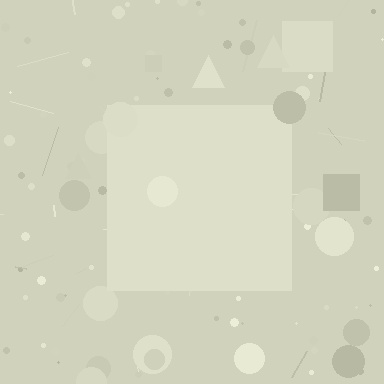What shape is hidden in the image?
A square is hidden in the image.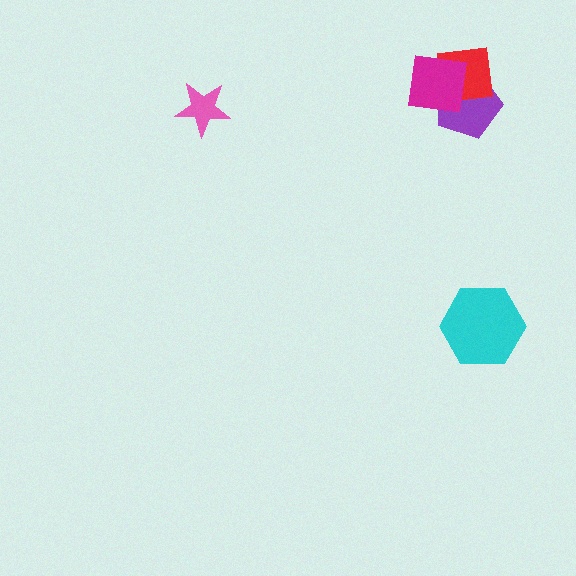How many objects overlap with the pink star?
0 objects overlap with the pink star.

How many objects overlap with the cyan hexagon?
0 objects overlap with the cyan hexagon.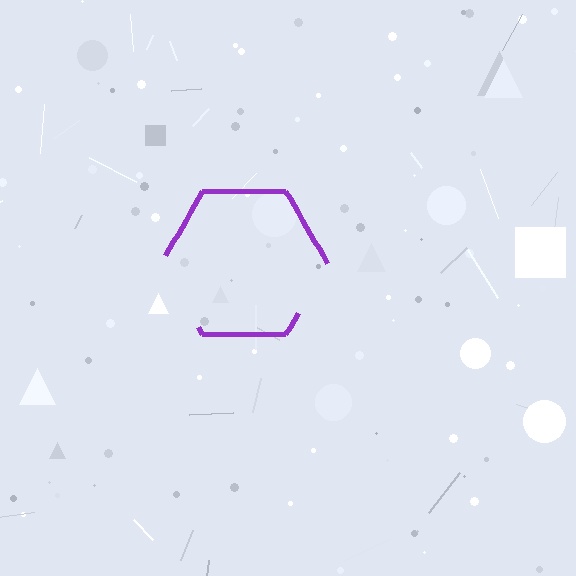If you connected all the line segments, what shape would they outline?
They would outline a hexagon.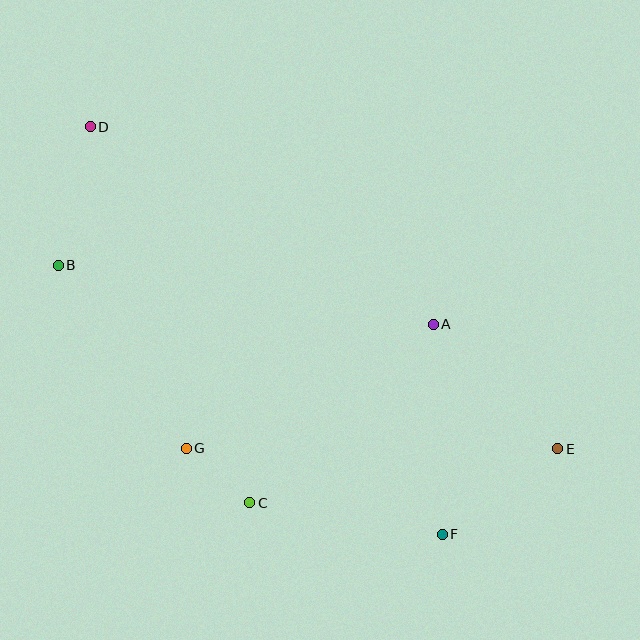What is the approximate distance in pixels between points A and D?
The distance between A and D is approximately 396 pixels.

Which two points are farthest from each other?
Points D and E are farthest from each other.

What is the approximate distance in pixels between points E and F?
The distance between E and F is approximately 143 pixels.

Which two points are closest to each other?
Points C and G are closest to each other.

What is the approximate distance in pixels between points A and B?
The distance between A and B is approximately 380 pixels.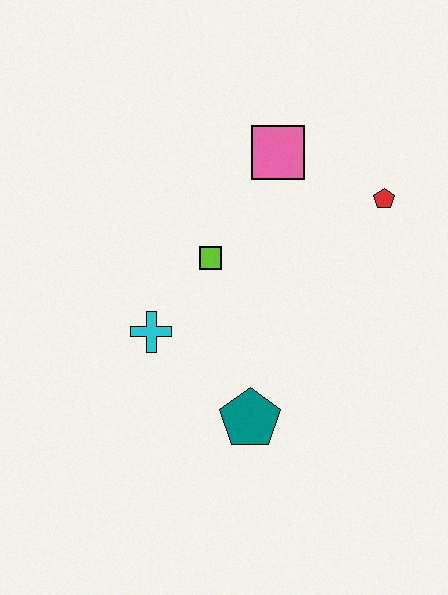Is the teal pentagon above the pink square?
No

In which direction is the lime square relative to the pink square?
The lime square is below the pink square.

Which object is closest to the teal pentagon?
The cyan cross is closest to the teal pentagon.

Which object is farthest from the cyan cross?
The red pentagon is farthest from the cyan cross.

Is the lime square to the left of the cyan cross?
No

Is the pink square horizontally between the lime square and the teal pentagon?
No